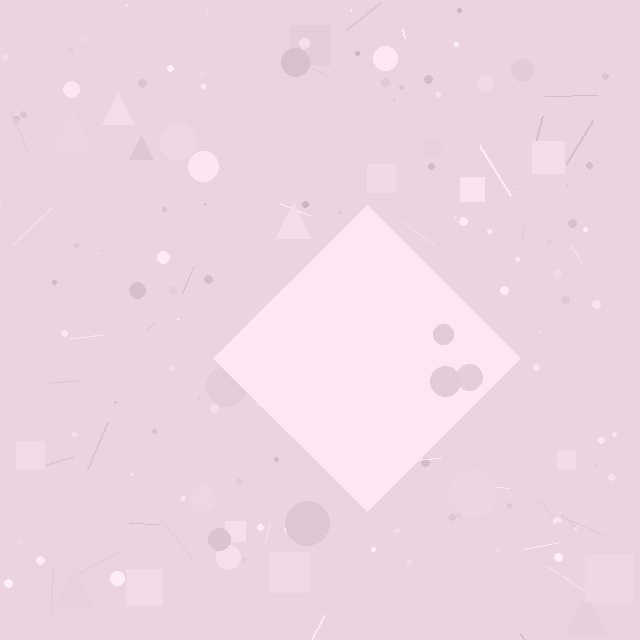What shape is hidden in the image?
A diamond is hidden in the image.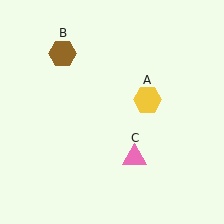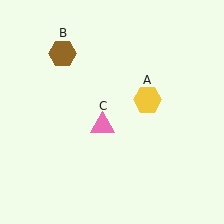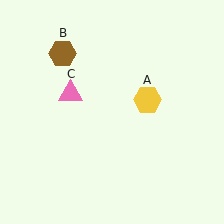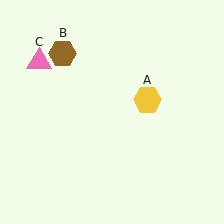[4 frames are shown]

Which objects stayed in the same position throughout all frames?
Yellow hexagon (object A) and brown hexagon (object B) remained stationary.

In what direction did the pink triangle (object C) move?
The pink triangle (object C) moved up and to the left.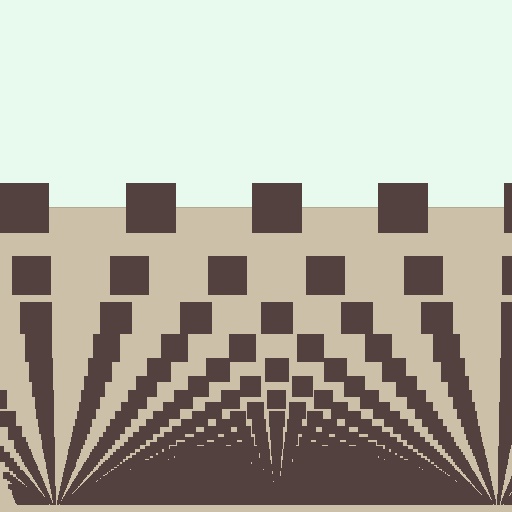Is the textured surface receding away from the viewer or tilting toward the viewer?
The surface appears to tilt toward the viewer. Texture elements get larger and sparser toward the top.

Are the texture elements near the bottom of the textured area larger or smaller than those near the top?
Smaller. The gradient is inverted — elements near the bottom are smaller and denser.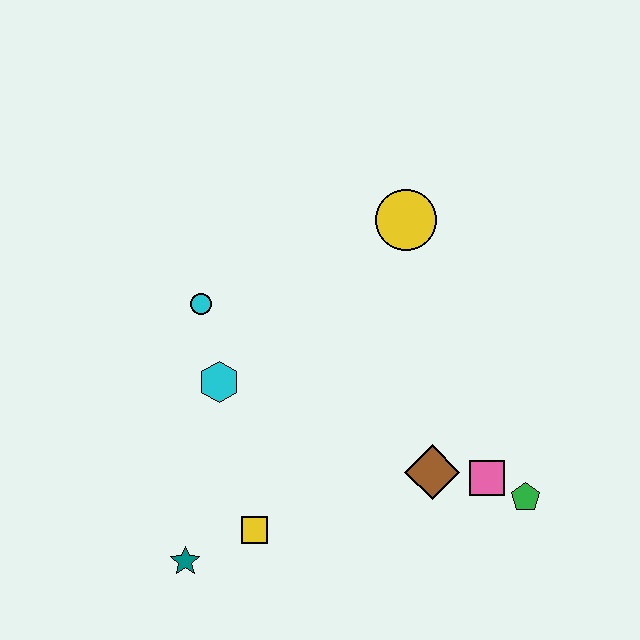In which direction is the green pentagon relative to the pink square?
The green pentagon is to the right of the pink square.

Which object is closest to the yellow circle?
The cyan circle is closest to the yellow circle.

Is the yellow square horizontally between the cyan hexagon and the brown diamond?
Yes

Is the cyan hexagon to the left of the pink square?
Yes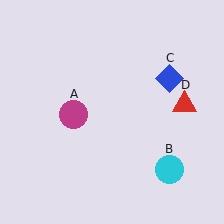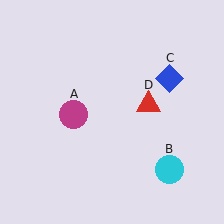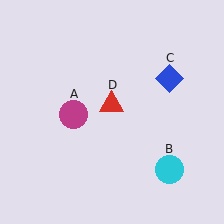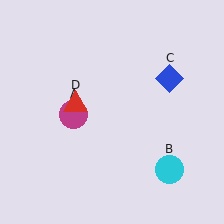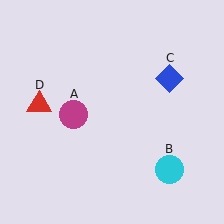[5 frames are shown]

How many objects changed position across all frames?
1 object changed position: red triangle (object D).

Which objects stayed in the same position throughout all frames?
Magenta circle (object A) and cyan circle (object B) and blue diamond (object C) remained stationary.